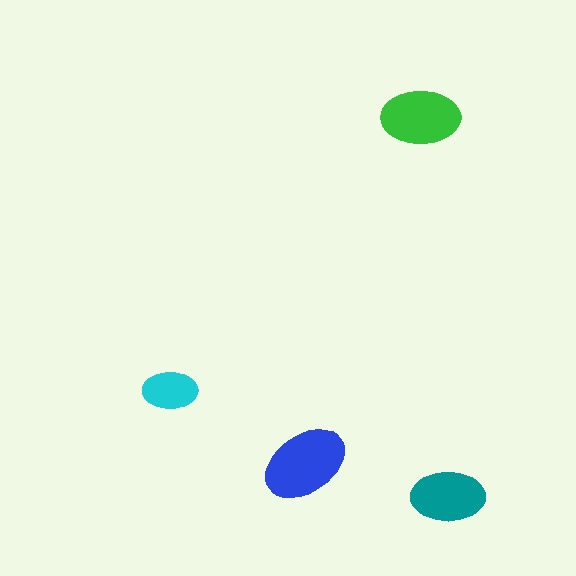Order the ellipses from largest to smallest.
the blue one, the green one, the teal one, the cyan one.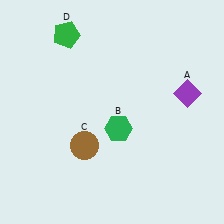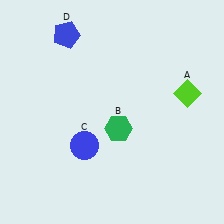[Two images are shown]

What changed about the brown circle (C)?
In Image 1, C is brown. In Image 2, it changed to blue.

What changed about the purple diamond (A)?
In Image 1, A is purple. In Image 2, it changed to lime.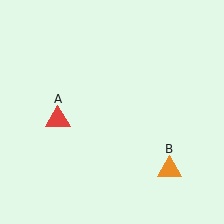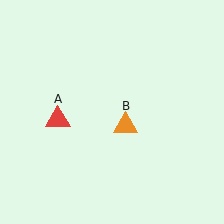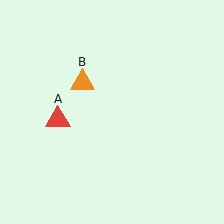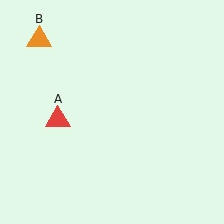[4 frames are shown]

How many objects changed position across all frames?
1 object changed position: orange triangle (object B).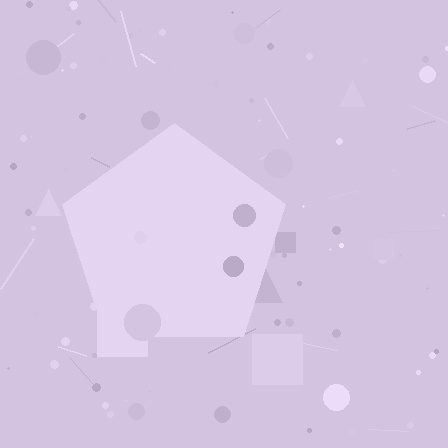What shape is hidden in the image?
A pentagon is hidden in the image.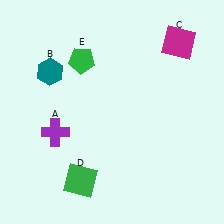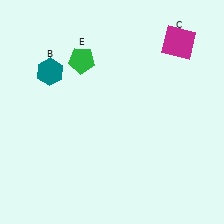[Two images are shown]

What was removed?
The green square (D), the purple cross (A) were removed in Image 2.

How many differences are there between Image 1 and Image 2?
There are 2 differences between the two images.